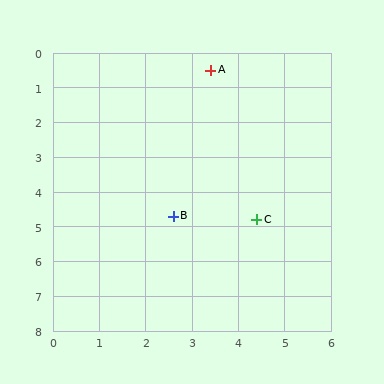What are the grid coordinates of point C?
Point C is at approximately (4.4, 4.8).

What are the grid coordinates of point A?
Point A is at approximately (3.4, 0.5).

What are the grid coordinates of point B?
Point B is at approximately (2.6, 4.7).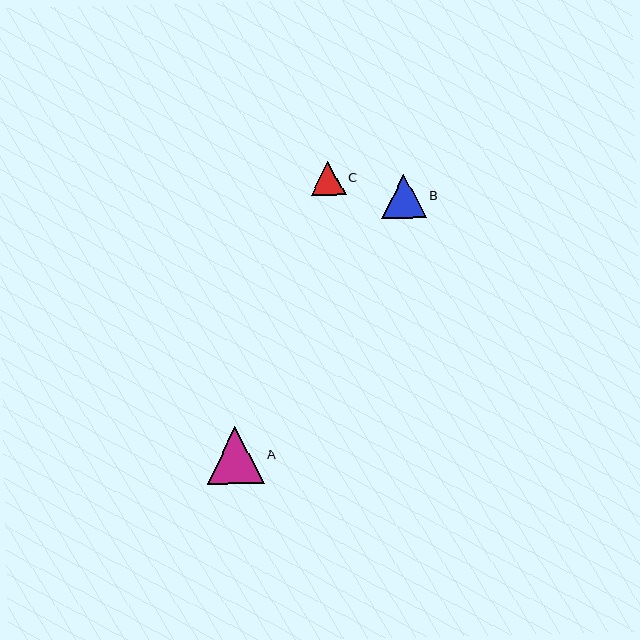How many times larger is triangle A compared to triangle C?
Triangle A is approximately 1.6 times the size of triangle C.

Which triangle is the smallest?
Triangle C is the smallest with a size of approximately 35 pixels.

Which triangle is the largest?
Triangle A is the largest with a size of approximately 57 pixels.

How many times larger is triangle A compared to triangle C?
Triangle A is approximately 1.6 times the size of triangle C.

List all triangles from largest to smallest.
From largest to smallest: A, B, C.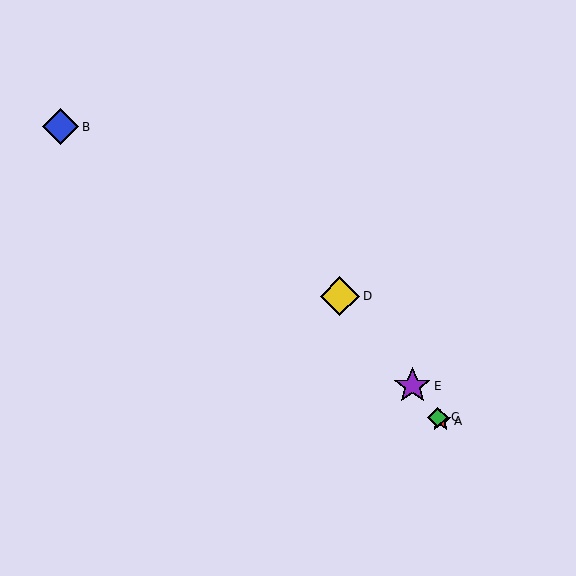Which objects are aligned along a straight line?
Objects A, C, D, E are aligned along a straight line.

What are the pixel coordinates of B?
Object B is at (61, 127).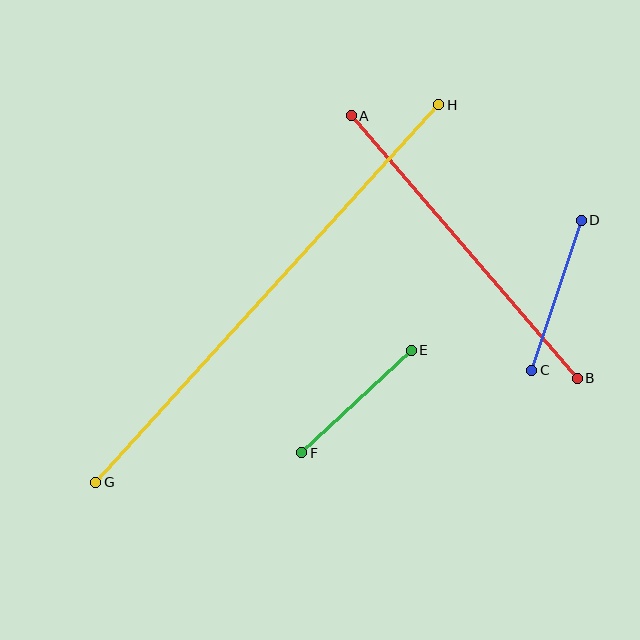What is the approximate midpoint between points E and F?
The midpoint is at approximately (356, 401) pixels.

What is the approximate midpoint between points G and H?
The midpoint is at approximately (267, 293) pixels.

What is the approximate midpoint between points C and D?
The midpoint is at approximately (557, 295) pixels.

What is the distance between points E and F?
The distance is approximately 150 pixels.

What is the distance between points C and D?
The distance is approximately 158 pixels.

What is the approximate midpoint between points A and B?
The midpoint is at approximately (464, 247) pixels.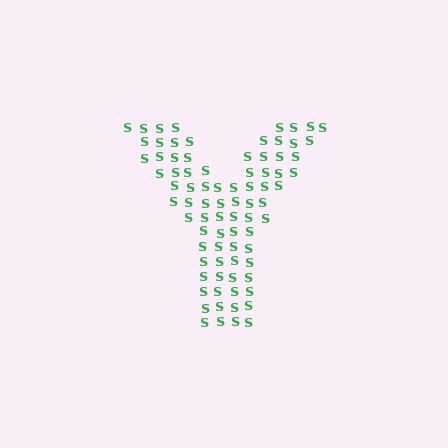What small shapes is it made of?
It is made of small letter S's.